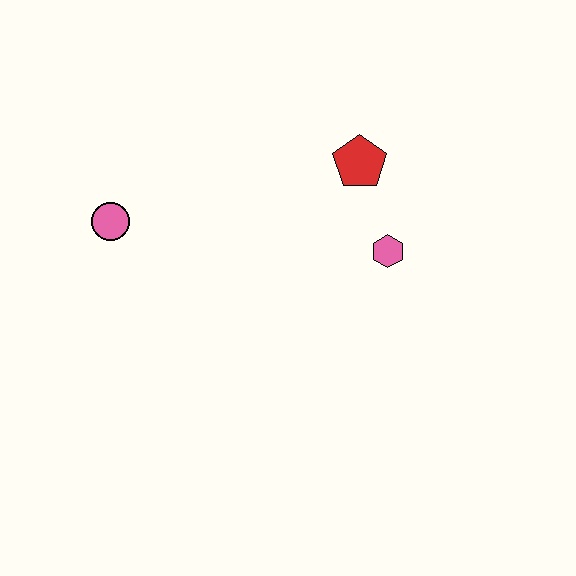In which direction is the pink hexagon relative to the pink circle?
The pink hexagon is to the right of the pink circle.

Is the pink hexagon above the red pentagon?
No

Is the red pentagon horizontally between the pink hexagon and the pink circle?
Yes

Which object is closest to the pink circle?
The red pentagon is closest to the pink circle.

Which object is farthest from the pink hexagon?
The pink circle is farthest from the pink hexagon.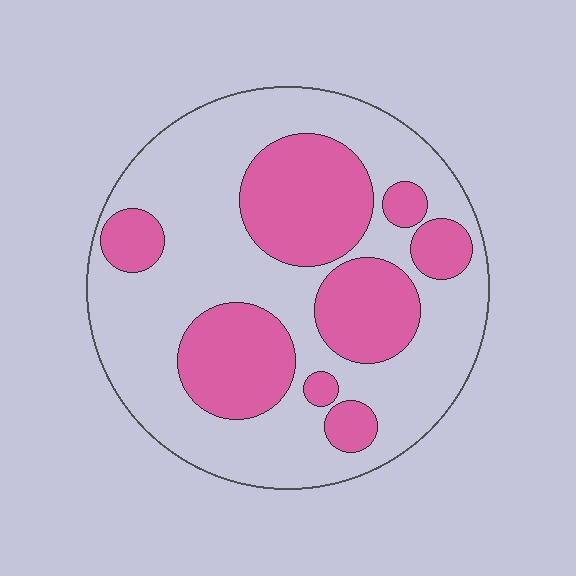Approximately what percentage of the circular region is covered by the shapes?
Approximately 35%.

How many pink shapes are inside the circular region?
8.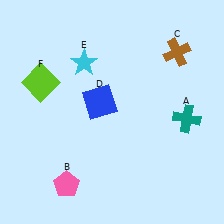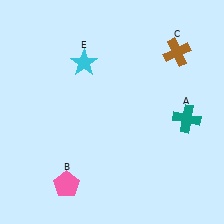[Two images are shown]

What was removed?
The blue square (D), the lime square (F) were removed in Image 2.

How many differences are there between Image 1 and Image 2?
There are 2 differences between the two images.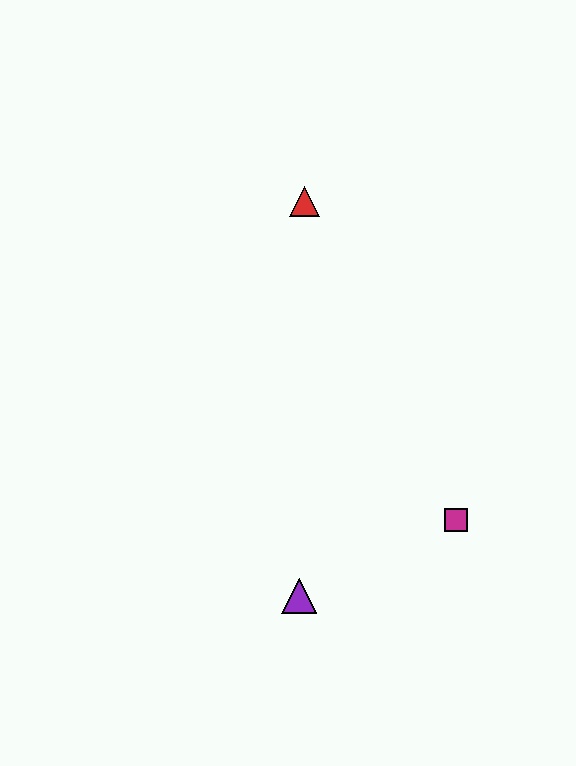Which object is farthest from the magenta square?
The red triangle is farthest from the magenta square.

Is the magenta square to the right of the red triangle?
Yes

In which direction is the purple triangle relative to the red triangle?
The purple triangle is below the red triangle.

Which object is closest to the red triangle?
The magenta square is closest to the red triangle.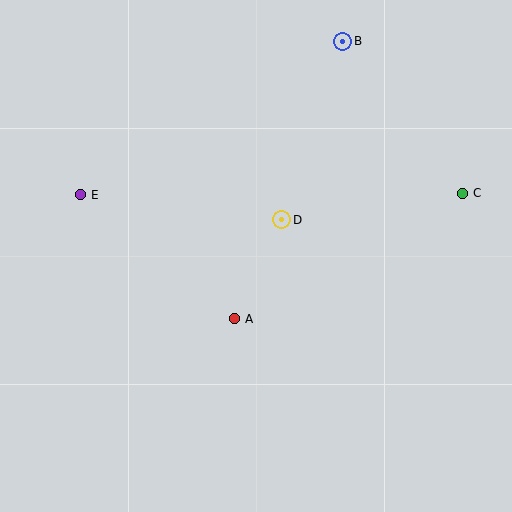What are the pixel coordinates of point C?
Point C is at (462, 193).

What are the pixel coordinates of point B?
Point B is at (343, 41).